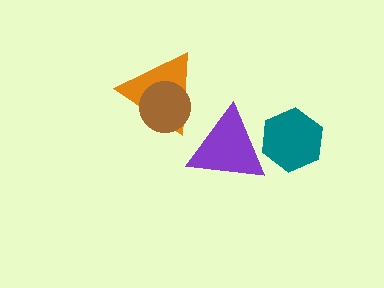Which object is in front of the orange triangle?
The brown circle is in front of the orange triangle.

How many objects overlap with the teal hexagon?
1 object overlaps with the teal hexagon.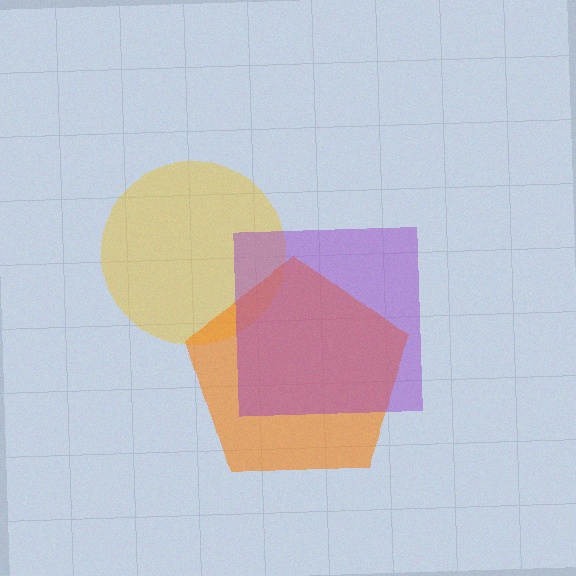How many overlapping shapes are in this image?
There are 3 overlapping shapes in the image.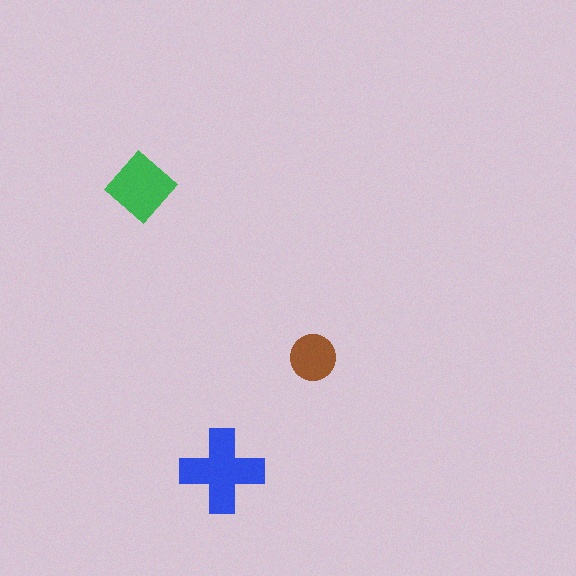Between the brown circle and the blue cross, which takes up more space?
The blue cross.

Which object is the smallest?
The brown circle.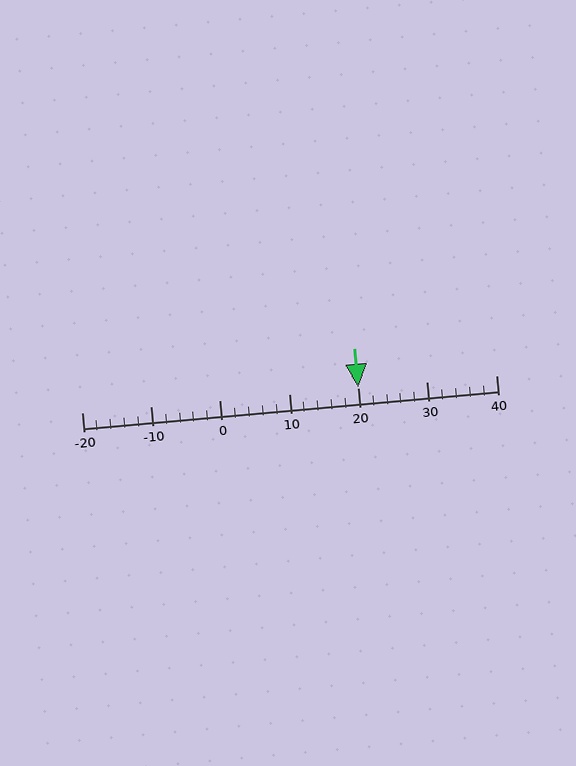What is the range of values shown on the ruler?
The ruler shows values from -20 to 40.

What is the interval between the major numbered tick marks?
The major tick marks are spaced 10 units apart.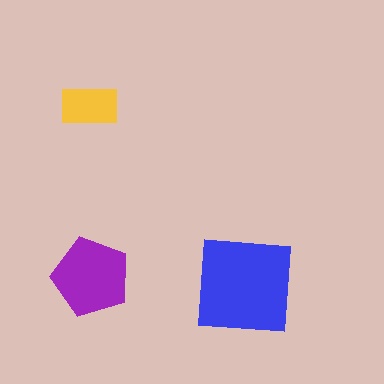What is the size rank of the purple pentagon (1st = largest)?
2nd.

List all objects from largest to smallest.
The blue square, the purple pentagon, the yellow rectangle.